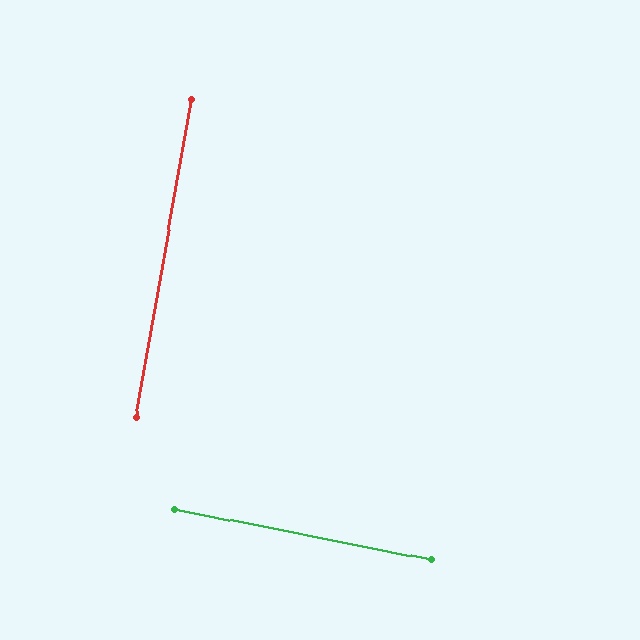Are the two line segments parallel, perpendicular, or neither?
Perpendicular — they meet at approximately 89°.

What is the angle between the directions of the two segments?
Approximately 89 degrees.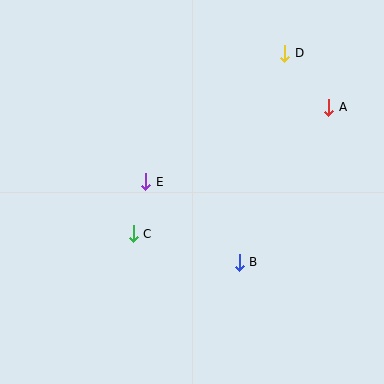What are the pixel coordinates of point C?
Point C is at (133, 234).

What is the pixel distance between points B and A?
The distance between B and A is 179 pixels.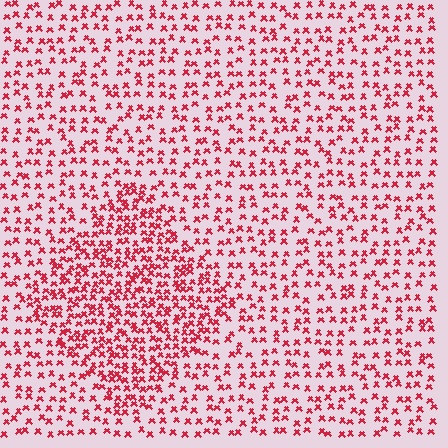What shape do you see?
I see a diamond.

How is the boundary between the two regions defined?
The boundary is defined by a change in element density (approximately 1.9x ratio). All elements are the same color, size, and shape.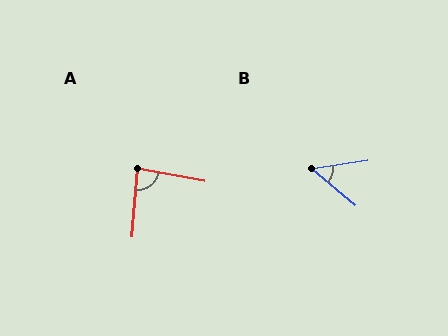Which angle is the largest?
A, at approximately 84 degrees.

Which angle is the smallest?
B, at approximately 49 degrees.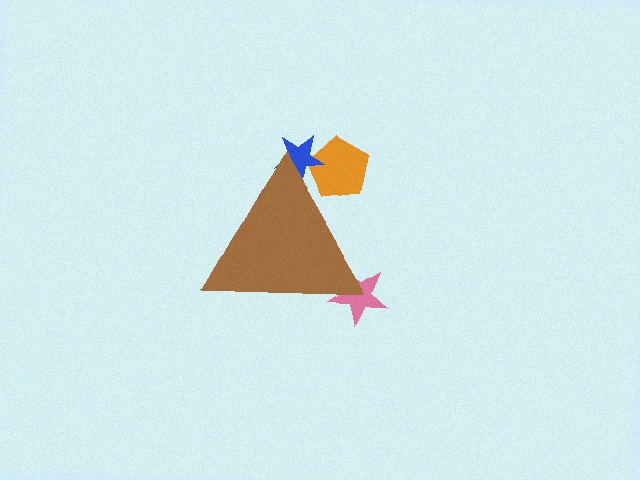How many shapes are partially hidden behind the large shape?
3 shapes are partially hidden.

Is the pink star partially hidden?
Yes, the pink star is partially hidden behind the brown triangle.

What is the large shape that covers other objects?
A brown triangle.